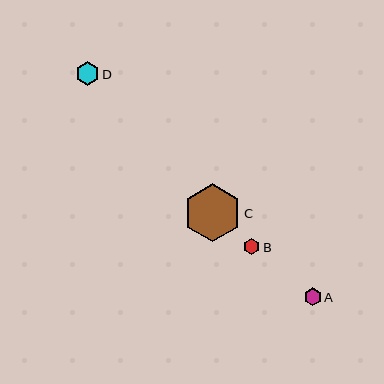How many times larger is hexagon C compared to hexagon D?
Hexagon C is approximately 2.5 times the size of hexagon D.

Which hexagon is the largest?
Hexagon C is the largest with a size of approximately 57 pixels.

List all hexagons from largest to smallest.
From largest to smallest: C, D, A, B.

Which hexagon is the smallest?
Hexagon B is the smallest with a size of approximately 16 pixels.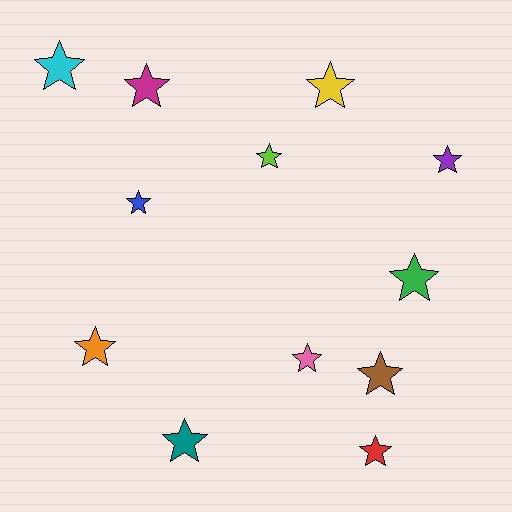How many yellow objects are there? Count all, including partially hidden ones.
There is 1 yellow object.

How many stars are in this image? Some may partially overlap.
There are 12 stars.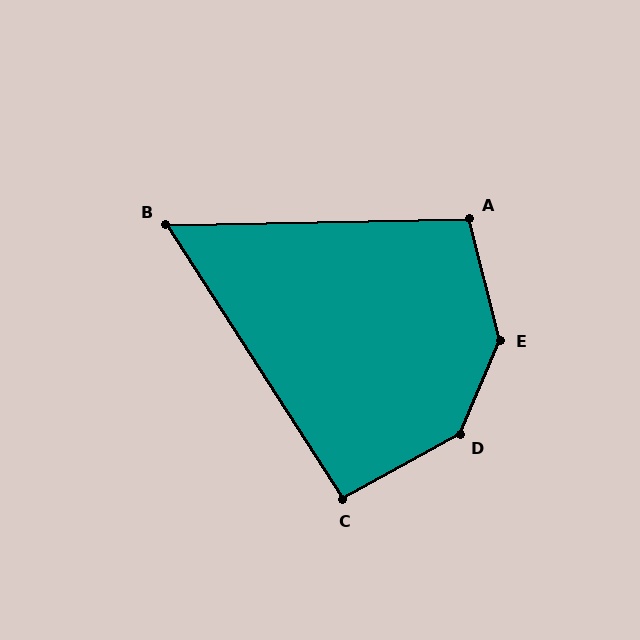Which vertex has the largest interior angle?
E, at approximately 143 degrees.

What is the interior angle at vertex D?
Approximately 142 degrees (obtuse).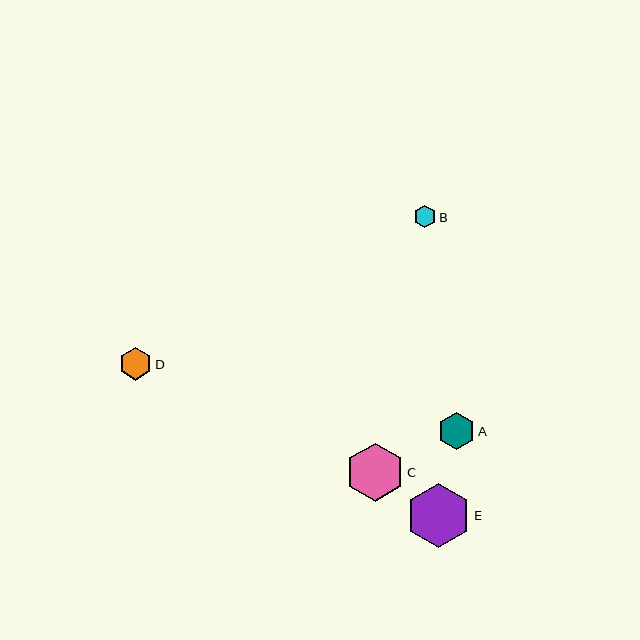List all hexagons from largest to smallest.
From largest to smallest: E, C, A, D, B.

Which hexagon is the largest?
Hexagon E is the largest with a size of approximately 64 pixels.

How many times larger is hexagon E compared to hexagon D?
Hexagon E is approximately 2.0 times the size of hexagon D.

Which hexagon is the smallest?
Hexagon B is the smallest with a size of approximately 23 pixels.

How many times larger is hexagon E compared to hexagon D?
Hexagon E is approximately 2.0 times the size of hexagon D.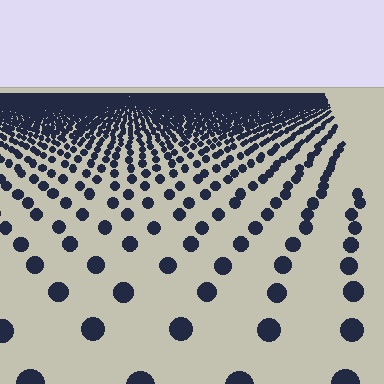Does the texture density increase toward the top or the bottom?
Density increases toward the top.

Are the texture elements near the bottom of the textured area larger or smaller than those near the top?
Larger. Near the bottom, elements are closer to the viewer and appear at a bigger on-screen size.